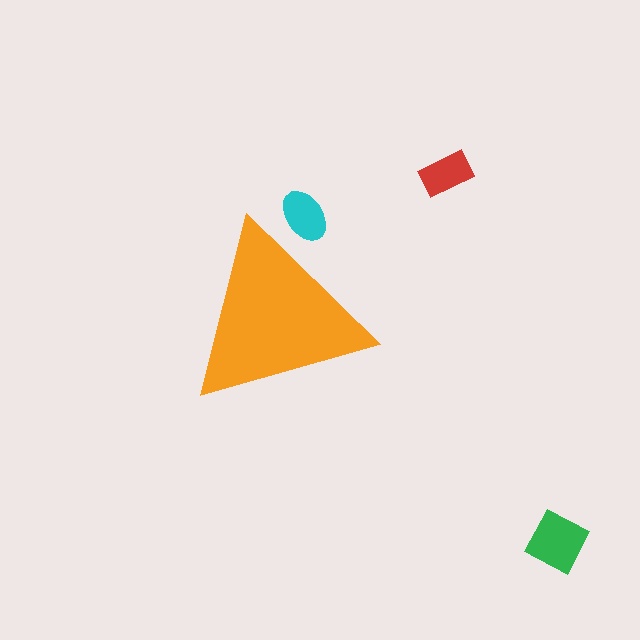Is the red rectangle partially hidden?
No, the red rectangle is fully visible.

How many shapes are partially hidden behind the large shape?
1 shape is partially hidden.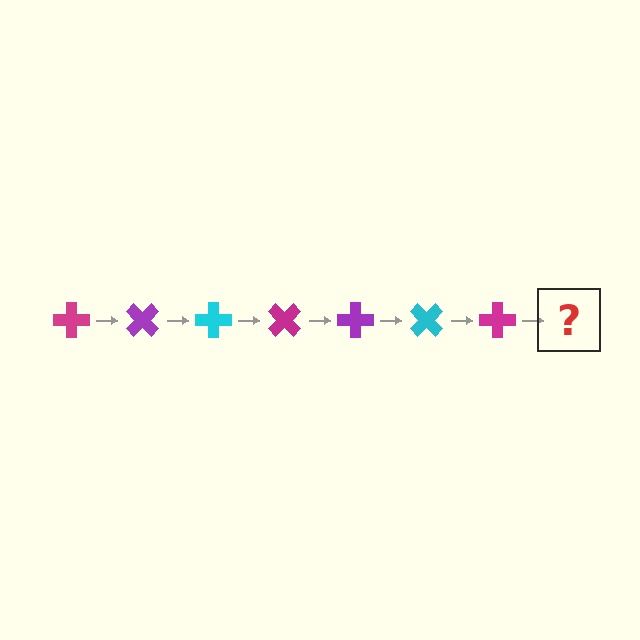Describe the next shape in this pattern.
It should be a purple cross, rotated 315 degrees from the start.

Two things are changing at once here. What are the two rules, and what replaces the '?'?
The two rules are that it rotates 45 degrees each step and the color cycles through magenta, purple, and cyan. The '?' should be a purple cross, rotated 315 degrees from the start.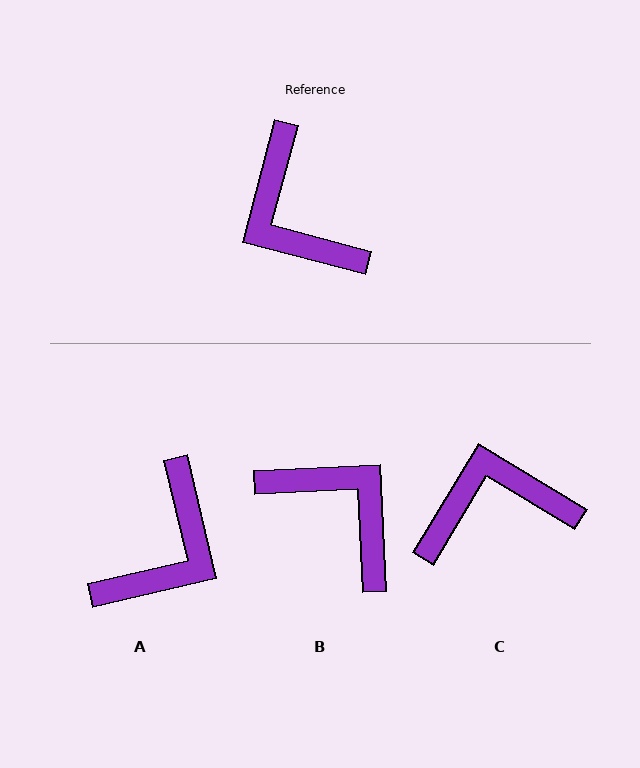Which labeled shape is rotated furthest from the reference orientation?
B, about 163 degrees away.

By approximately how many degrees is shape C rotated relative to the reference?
Approximately 106 degrees clockwise.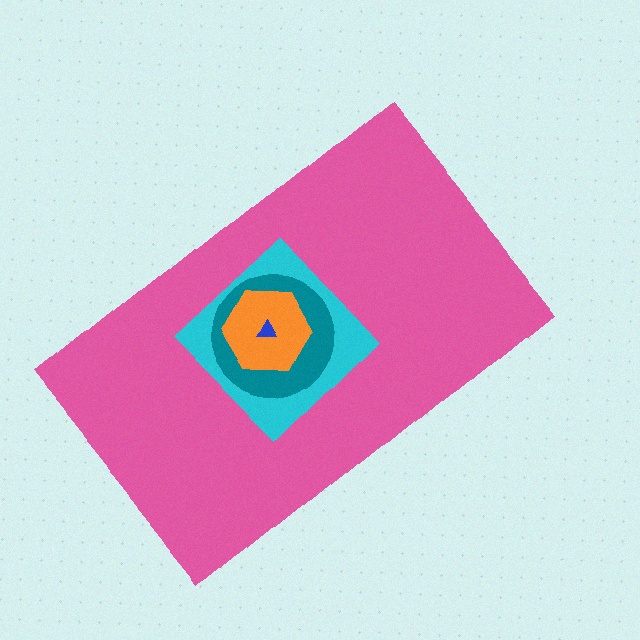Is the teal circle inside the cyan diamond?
Yes.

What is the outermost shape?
The pink rectangle.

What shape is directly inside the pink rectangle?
The cyan diamond.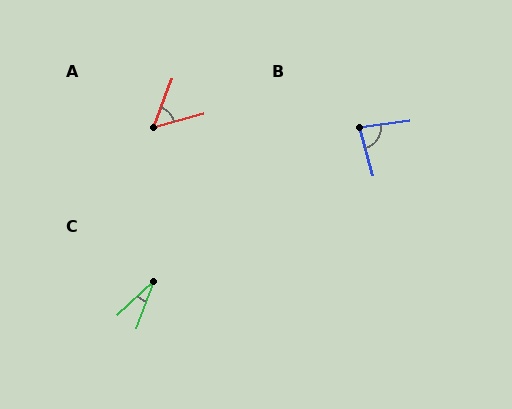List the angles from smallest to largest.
C (27°), A (55°), B (81°).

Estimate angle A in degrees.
Approximately 55 degrees.